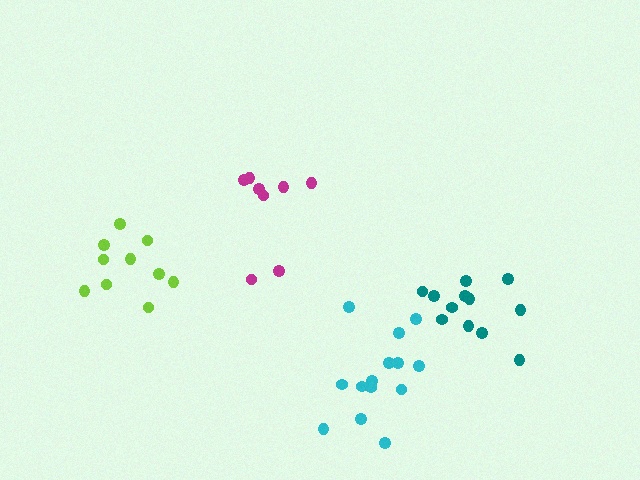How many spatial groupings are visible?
There are 4 spatial groupings.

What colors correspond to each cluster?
The clusters are colored: lime, cyan, teal, magenta.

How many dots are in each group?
Group 1: 10 dots, Group 2: 14 dots, Group 3: 12 dots, Group 4: 8 dots (44 total).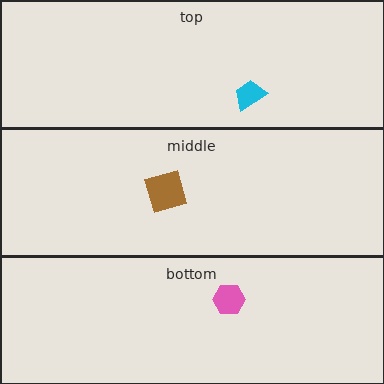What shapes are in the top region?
The cyan trapezoid.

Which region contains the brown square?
The middle region.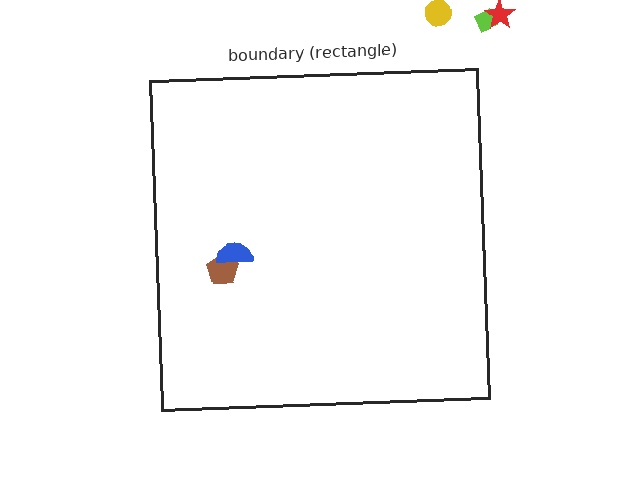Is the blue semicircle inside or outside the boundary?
Inside.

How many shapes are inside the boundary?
2 inside, 3 outside.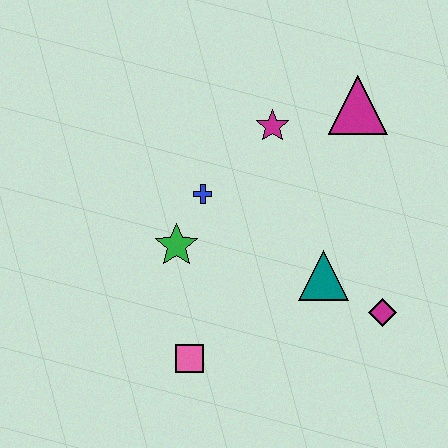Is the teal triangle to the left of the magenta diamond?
Yes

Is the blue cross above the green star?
Yes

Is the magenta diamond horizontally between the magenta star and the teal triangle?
No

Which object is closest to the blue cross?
The green star is closest to the blue cross.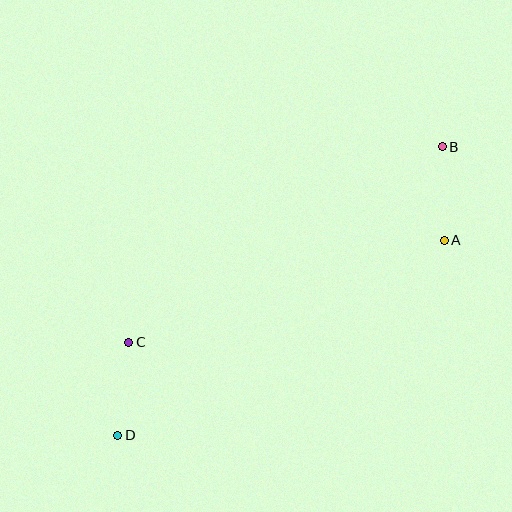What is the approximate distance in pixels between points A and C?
The distance between A and C is approximately 332 pixels.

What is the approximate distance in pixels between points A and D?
The distance between A and D is approximately 381 pixels.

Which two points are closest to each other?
Points A and B are closest to each other.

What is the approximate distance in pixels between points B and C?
The distance between B and C is approximately 370 pixels.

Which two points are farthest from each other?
Points B and D are farthest from each other.